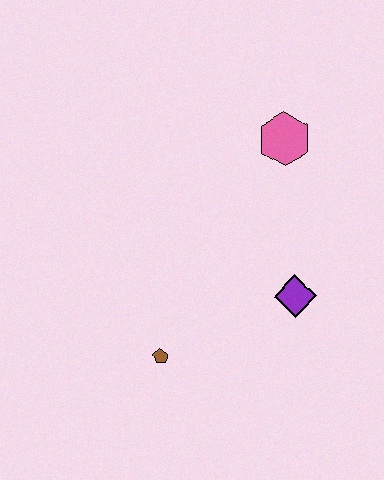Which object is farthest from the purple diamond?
The pink hexagon is farthest from the purple diamond.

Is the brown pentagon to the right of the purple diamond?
No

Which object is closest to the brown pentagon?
The purple diamond is closest to the brown pentagon.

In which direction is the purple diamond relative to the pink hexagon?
The purple diamond is below the pink hexagon.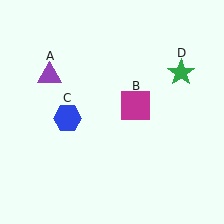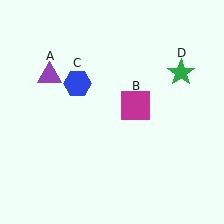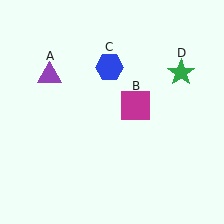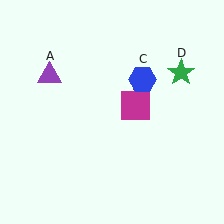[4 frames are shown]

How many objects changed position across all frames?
1 object changed position: blue hexagon (object C).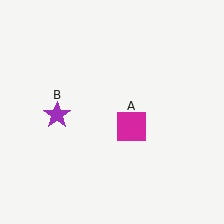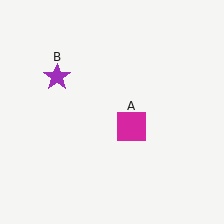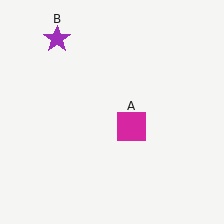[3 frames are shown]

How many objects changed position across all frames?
1 object changed position: purple star (object B).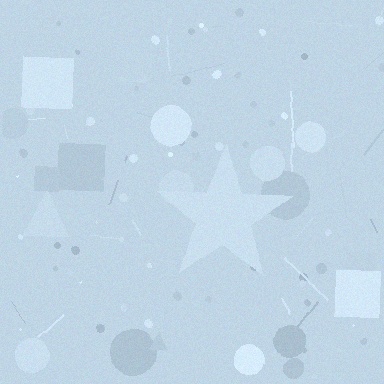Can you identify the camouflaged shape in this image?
The camouflaged shape is a star.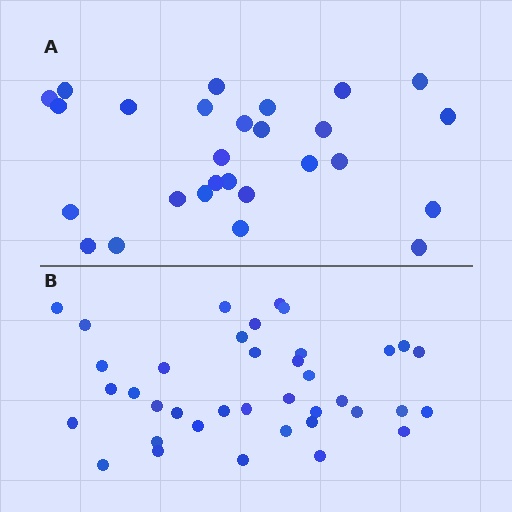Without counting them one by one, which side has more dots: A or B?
Region B (the bottom region) has more dots.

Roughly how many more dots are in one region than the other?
Region B has roughly 12 or so more dots than region A.